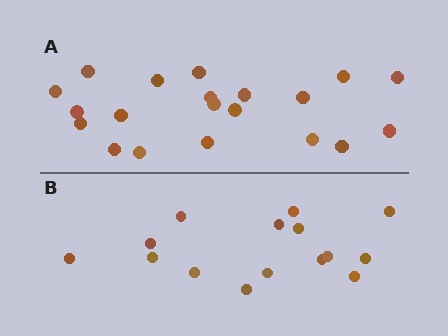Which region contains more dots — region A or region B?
Region A (the top region) has more dots.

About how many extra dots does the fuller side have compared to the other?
Region A has about 5 more dots than region B.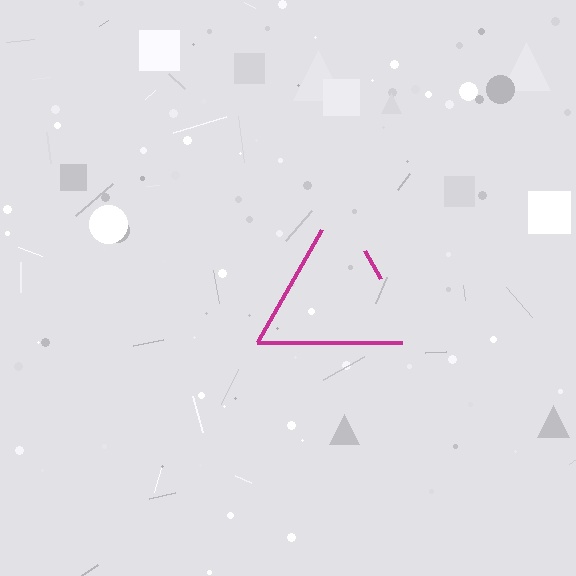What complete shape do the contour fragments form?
The contour fragments form a triangle.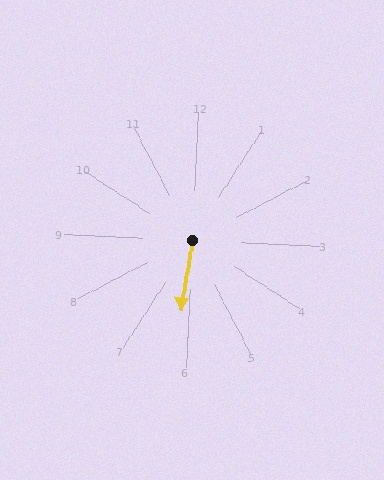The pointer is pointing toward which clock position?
Roughly 6 o'clock.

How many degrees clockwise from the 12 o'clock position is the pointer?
Approximately 187 degrees.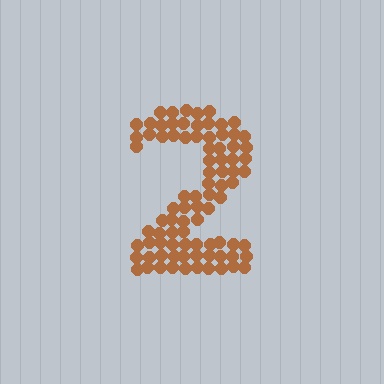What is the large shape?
The large shape is the digit 2.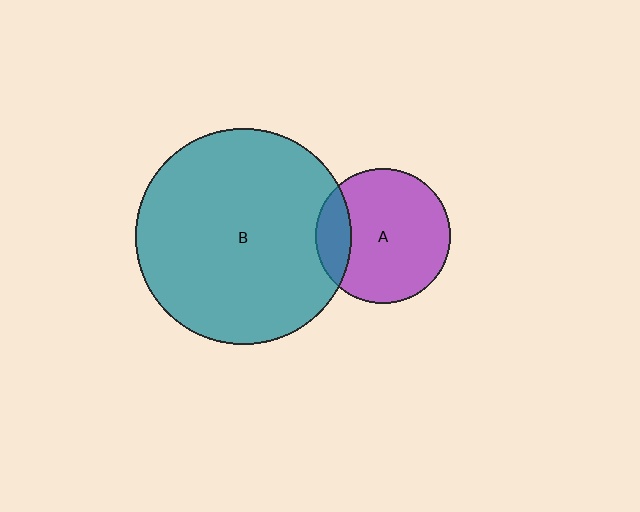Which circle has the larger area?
Circle B (teal).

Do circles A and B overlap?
Yes.